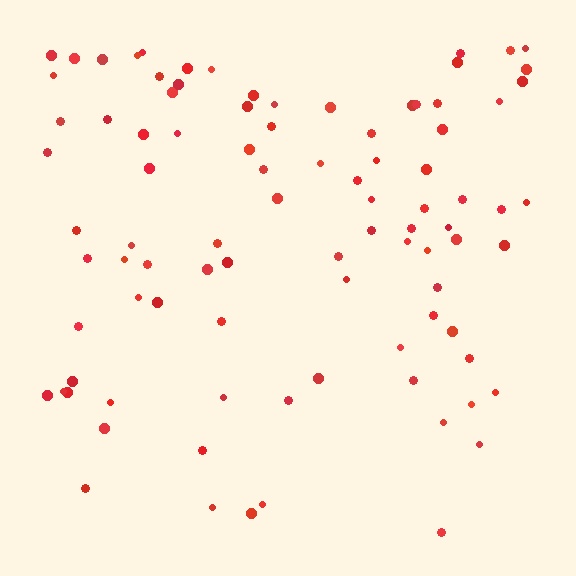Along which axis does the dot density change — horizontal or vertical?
Vertical.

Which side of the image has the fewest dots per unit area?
The bottom.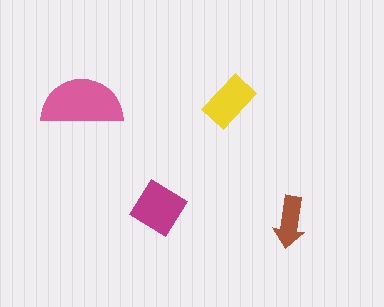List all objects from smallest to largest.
The brown arrow, the yellow rectangle, the magenta diamond, the pink semicircle.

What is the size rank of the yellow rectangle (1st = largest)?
3rd.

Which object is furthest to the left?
The pink semicircle is leftmost.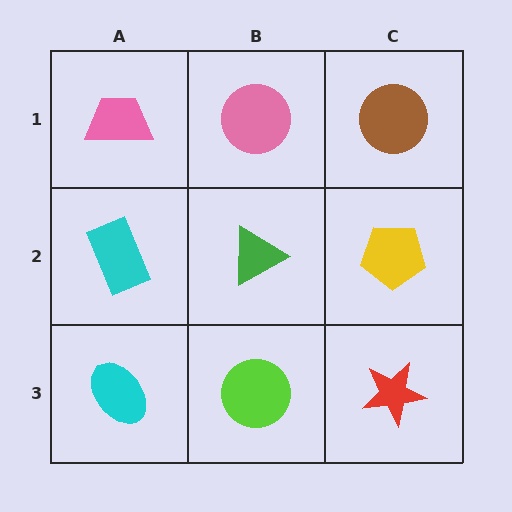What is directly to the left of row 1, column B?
A pink trapezoid.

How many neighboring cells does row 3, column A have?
2.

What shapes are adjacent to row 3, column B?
A green triangle (row 2, column B), a cyan ellipse (row 3, column A), a red star (row 3, column C).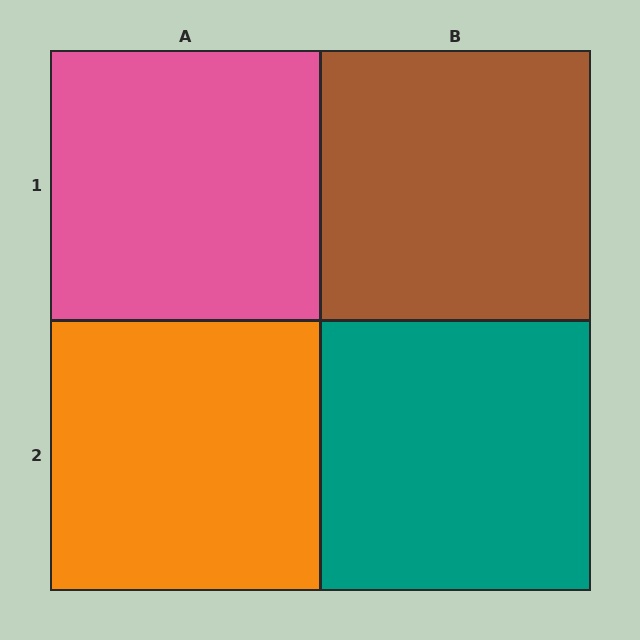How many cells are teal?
1 cell is teal.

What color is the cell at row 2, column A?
Orange.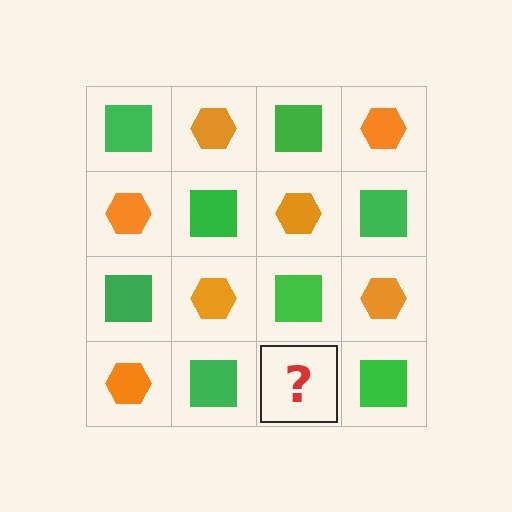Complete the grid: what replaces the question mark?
The question mark should be replaced with an orange hexagon.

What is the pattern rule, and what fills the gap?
The rule is that it alternates green square and orange hexagon in a checkerboard pattern. The gap should be filled with an orange hexagon.